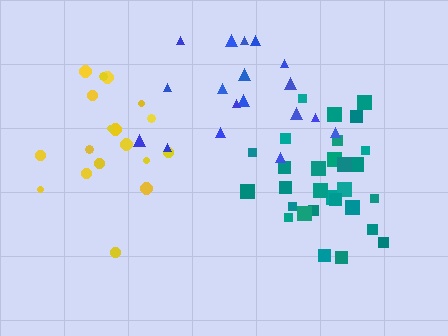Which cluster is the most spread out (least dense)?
Yellow.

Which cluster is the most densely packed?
Teal.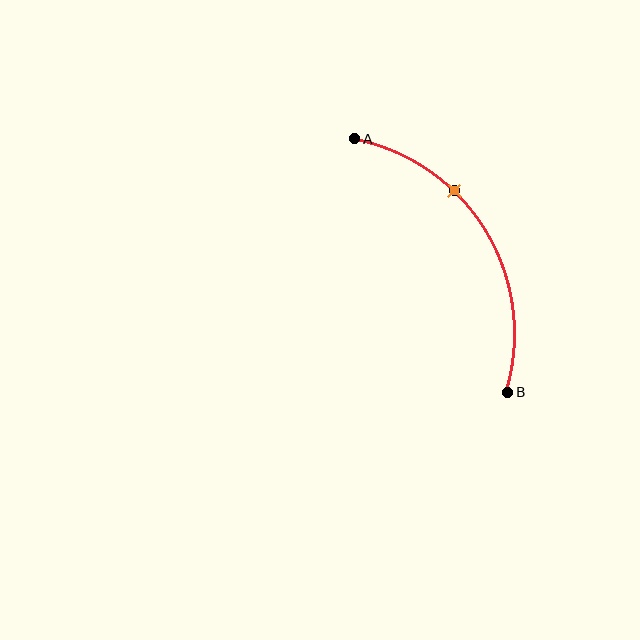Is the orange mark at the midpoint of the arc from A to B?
No. The orange mark lies on the arc but is closer to endpoint A. The arc midpoint would be at the point on the curve equidistant along the arc from both A and B.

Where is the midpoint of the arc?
The arc midpoint is the point on the curve farthest from the straight line joining A and B. It sits to the right of that line.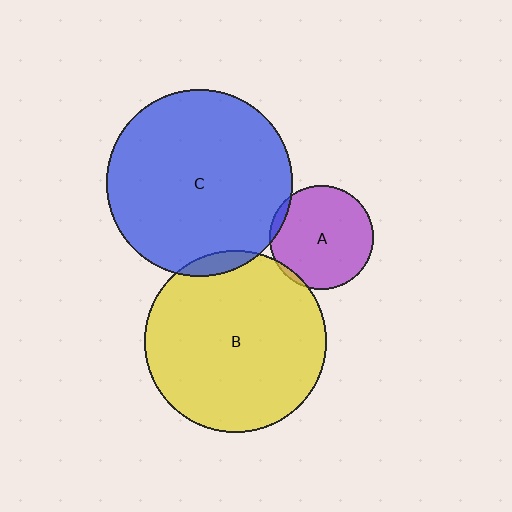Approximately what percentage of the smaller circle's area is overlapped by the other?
Approximately 5%.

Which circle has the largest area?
Circle C (blue).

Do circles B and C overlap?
Yes.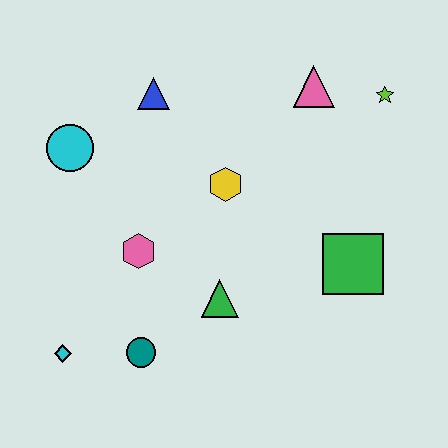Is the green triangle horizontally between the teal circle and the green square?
Yes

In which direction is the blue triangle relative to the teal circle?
The blue triangle is above the teal circle.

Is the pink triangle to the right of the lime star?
No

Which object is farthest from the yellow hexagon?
The cyan diamond is farthest from the yellow hexagon.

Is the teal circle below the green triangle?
Yes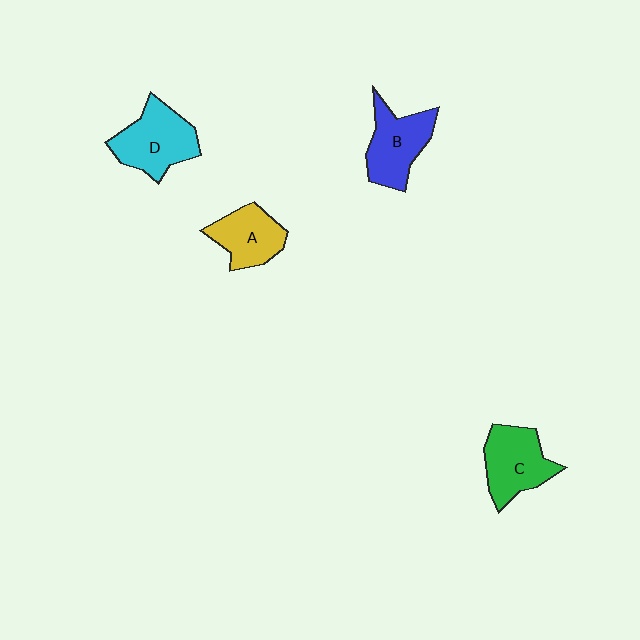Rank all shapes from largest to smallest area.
From largest to smallest: D (cyan), C (green), B (blue), A (yellow).